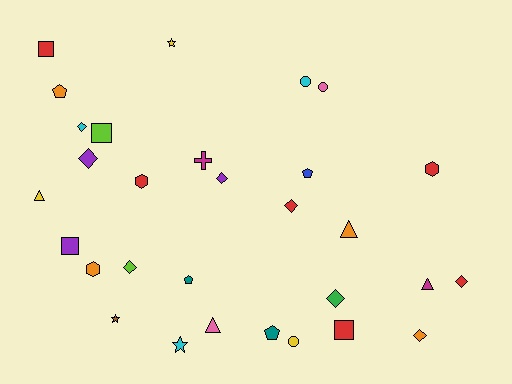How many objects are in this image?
There are 30 objects.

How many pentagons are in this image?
There are 4 pentagons.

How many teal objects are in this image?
There are 2 teal objects.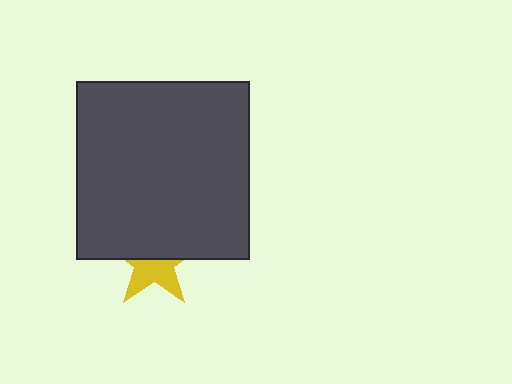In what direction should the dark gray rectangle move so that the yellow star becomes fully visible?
The dark gray rectangle should move up. That is the shortest direction to clear the overlap and leave the yellow star fully visible.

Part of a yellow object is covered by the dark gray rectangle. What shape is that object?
It is a star.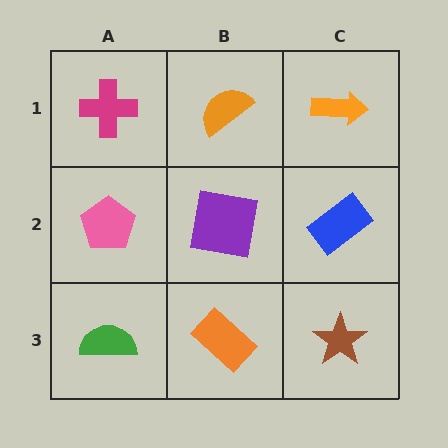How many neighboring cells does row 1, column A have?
2.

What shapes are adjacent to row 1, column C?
A blue rectangle (row 2, column C), an orange semicircle (row 1, column B).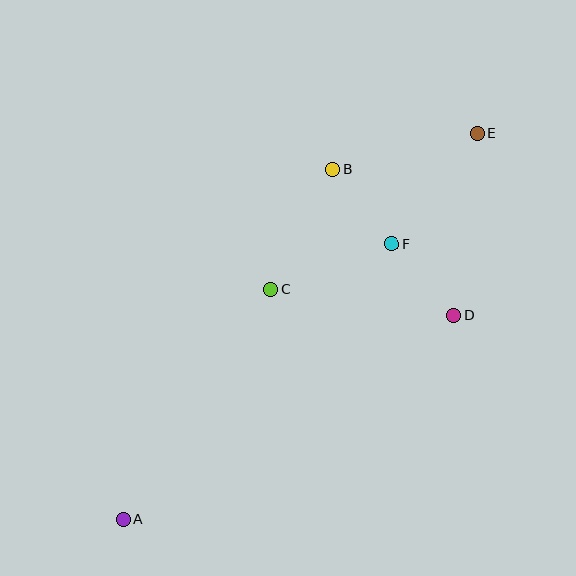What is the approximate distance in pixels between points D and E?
The distance between D and E is approximately 184 pixels.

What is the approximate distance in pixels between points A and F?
The distance between A and F is approximately 385 pixels.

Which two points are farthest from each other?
Points A and E are farthest from each other.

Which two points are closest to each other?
Points D and F are closest to each other.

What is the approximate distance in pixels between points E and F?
The distance between E and F is approximately 140 pixels.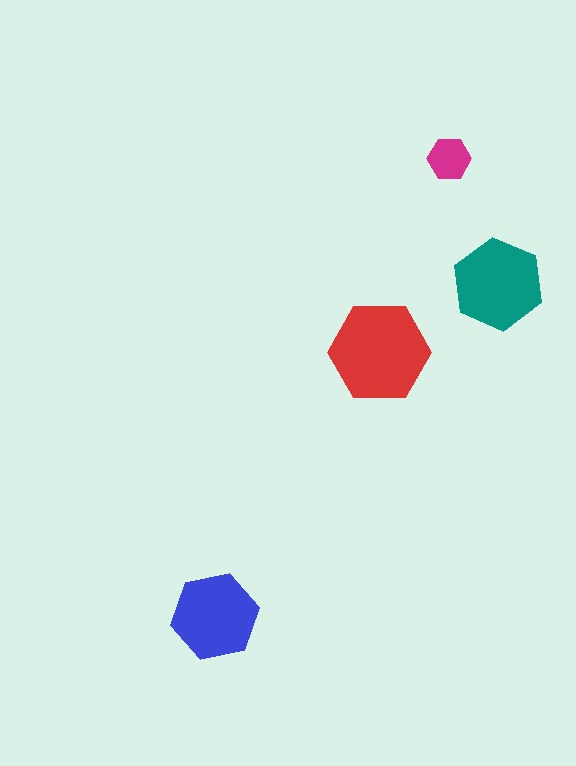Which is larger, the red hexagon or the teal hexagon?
The red one.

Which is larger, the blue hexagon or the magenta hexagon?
The blue one.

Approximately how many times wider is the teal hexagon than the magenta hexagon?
About 2 times wider.